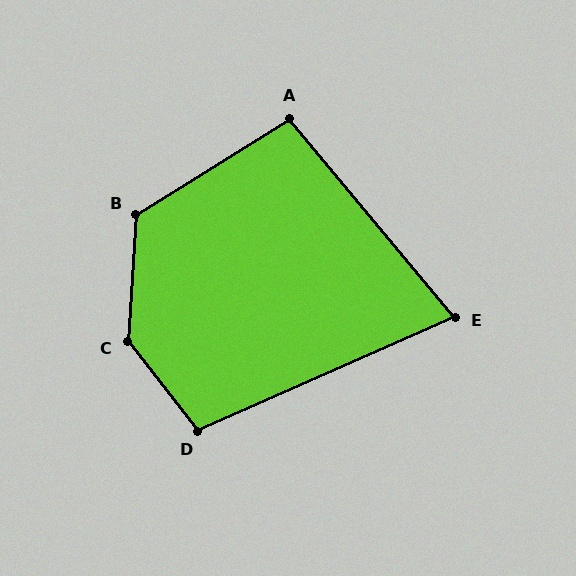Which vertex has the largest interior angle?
C, at approximately 138 degrees.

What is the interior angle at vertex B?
Approximately 126 degrees (obtuse).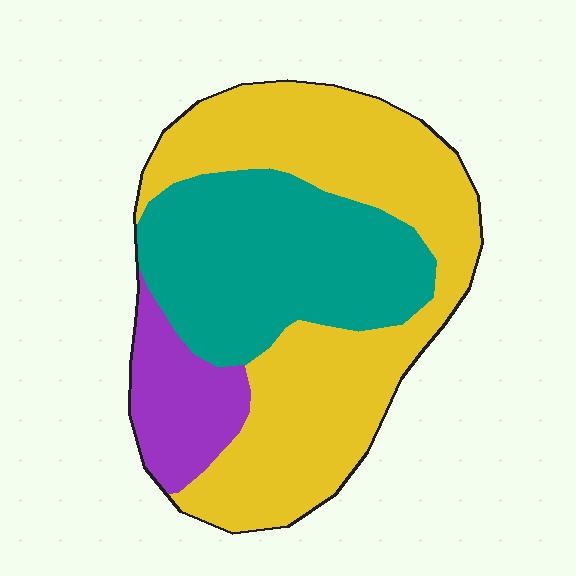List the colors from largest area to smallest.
From largest to smallest: yellow, teal, purple.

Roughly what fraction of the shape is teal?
Teal covers 35% of the shape.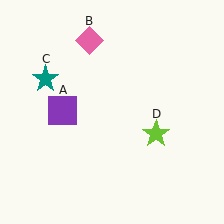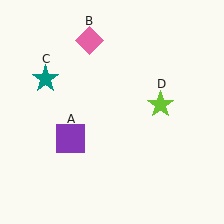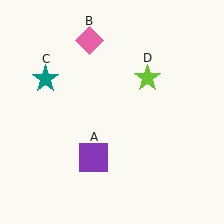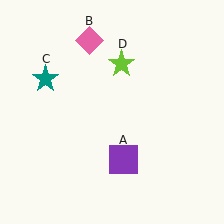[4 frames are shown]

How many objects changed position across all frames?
2 objects changed position: purple square (object A), lime star (object D).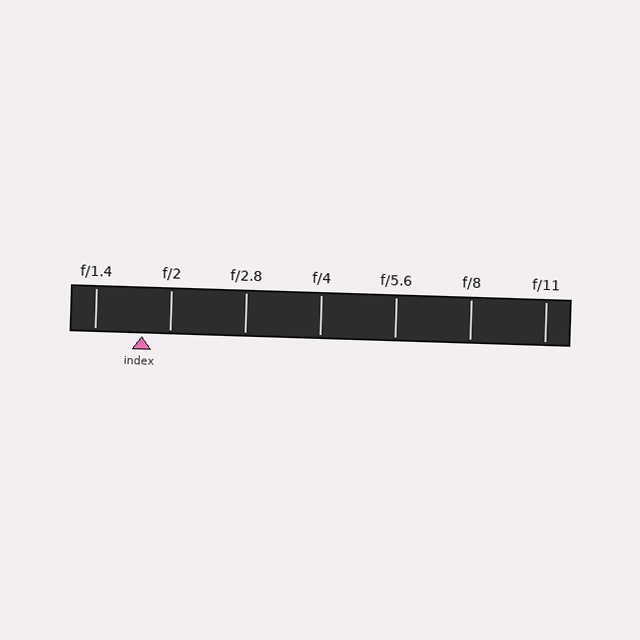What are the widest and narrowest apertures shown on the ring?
The widest aperture shown is f/1.4 and the narrowest is f/11.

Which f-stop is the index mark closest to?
The index mark is closest to f/2.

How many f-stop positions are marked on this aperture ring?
There are 7 f-stop positions marked.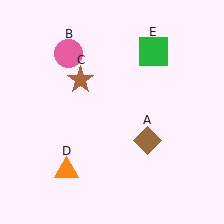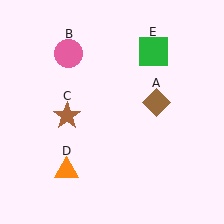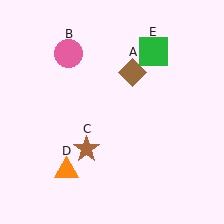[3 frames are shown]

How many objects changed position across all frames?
2 objects changed position: brown diamond (object A), brown star (object C).